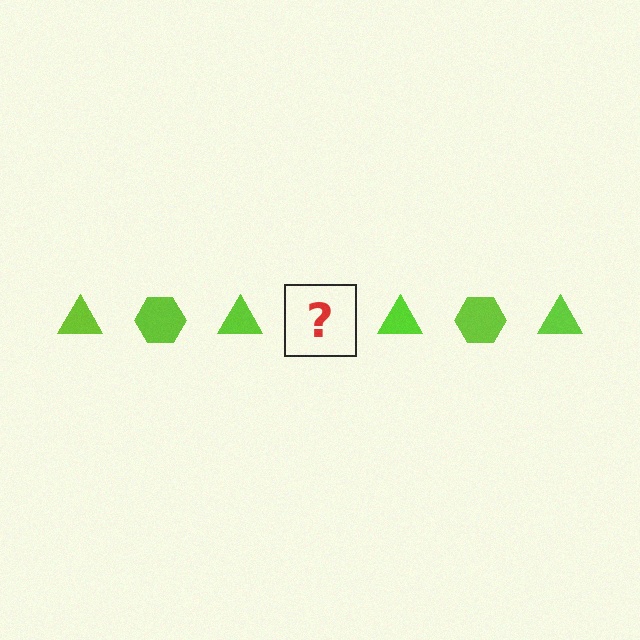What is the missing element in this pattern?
The missing element is a lime hexagon.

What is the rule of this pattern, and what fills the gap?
The rule is that the pattern cycles through triangle, hexagon shapes in lime. The gap should be filled with a lime hexagon.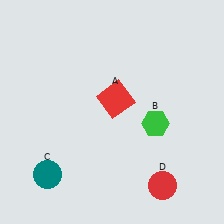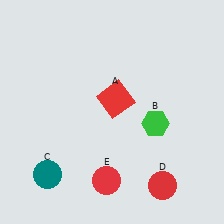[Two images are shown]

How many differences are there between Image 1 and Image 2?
There is 1 difference between the two images.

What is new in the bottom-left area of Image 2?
A red circle (E) was added in the bottom-left area of Image 2.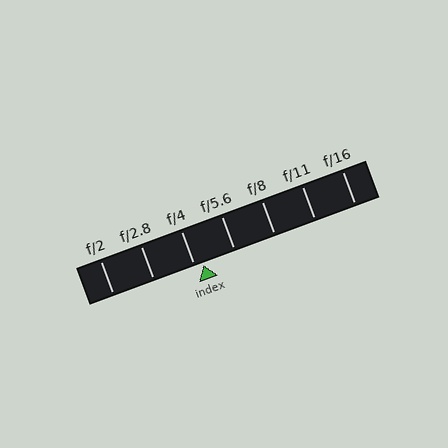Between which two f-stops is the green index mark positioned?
The index mark is between f/4 and f/5.6.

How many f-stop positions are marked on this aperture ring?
There are 7 f-stop positions marked.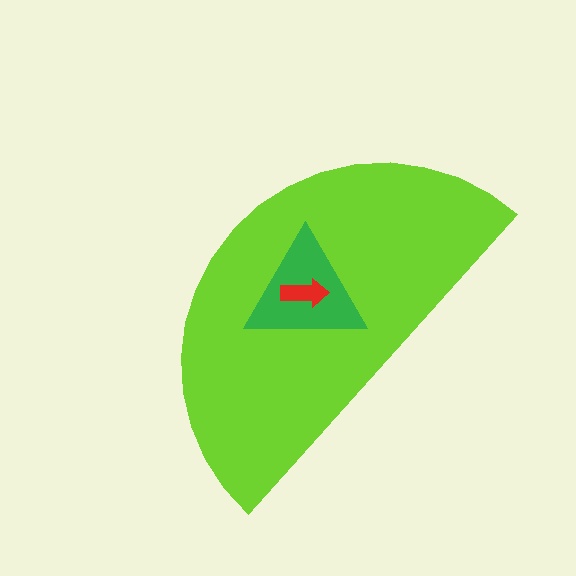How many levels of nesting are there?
3.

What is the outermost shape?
The lime semicircle.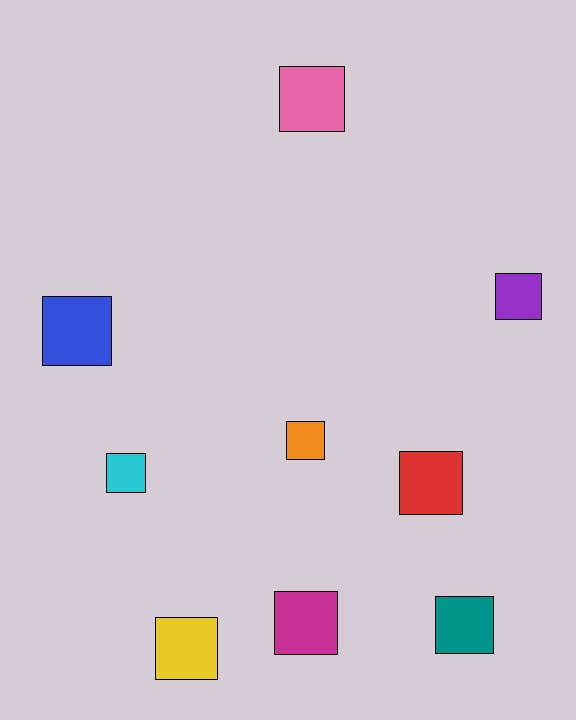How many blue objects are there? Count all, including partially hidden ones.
There is 1 blue object.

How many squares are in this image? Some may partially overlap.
There are 9 squares.